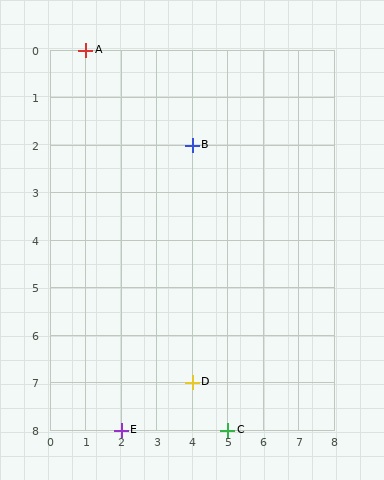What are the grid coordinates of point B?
Point B is at grid coordinates (4, 2).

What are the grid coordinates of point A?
Point A is at grid coordinates (1, 0).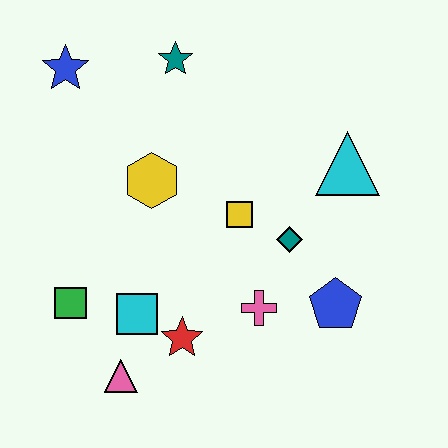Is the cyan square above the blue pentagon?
No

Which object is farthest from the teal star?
The pink triangle is farthest from the teal star.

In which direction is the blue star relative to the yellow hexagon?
The blue star is above the yellow hexagon.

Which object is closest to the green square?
The cyan square is closest to the green square.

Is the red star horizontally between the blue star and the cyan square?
No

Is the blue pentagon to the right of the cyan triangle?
No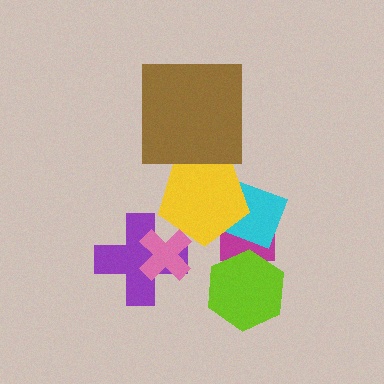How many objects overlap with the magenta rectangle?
3 objects overlap with the magenta rectangle.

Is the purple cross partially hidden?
Yes, it is partially covered by another shape.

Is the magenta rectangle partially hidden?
Yes, it is partially covered by another shape.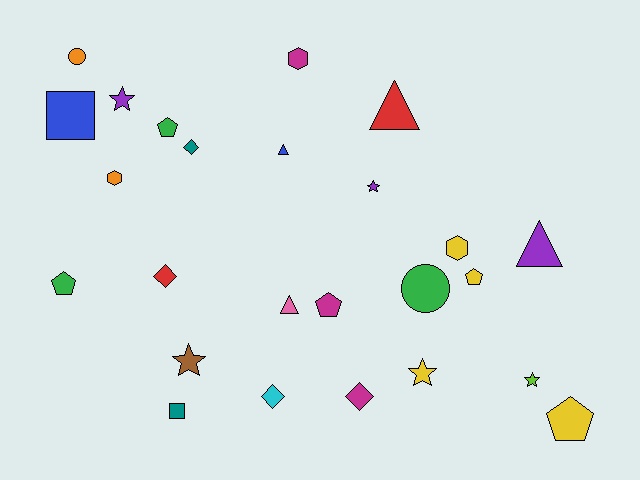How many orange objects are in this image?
There are 2 orange objects.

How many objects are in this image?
There are 25 objects.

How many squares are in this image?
There are 2 squares.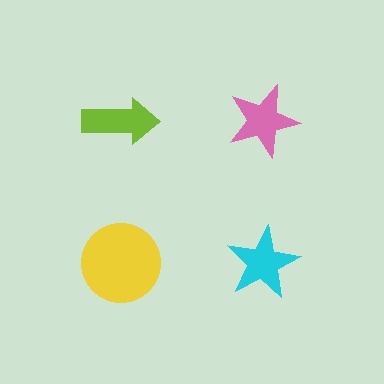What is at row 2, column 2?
A cyan star.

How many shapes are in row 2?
2 shapes.